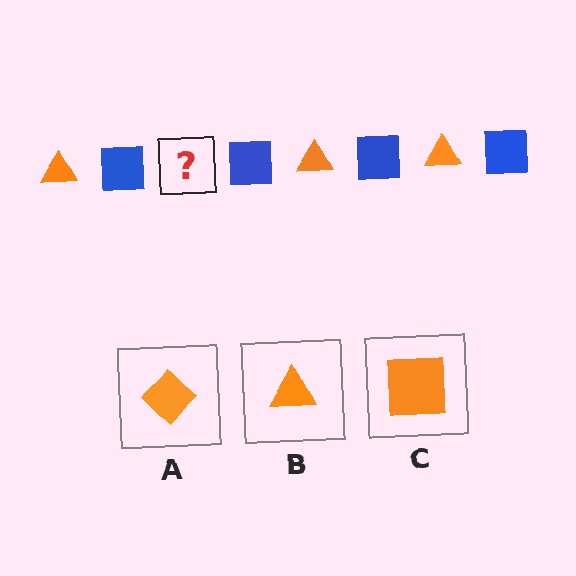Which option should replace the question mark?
Option B.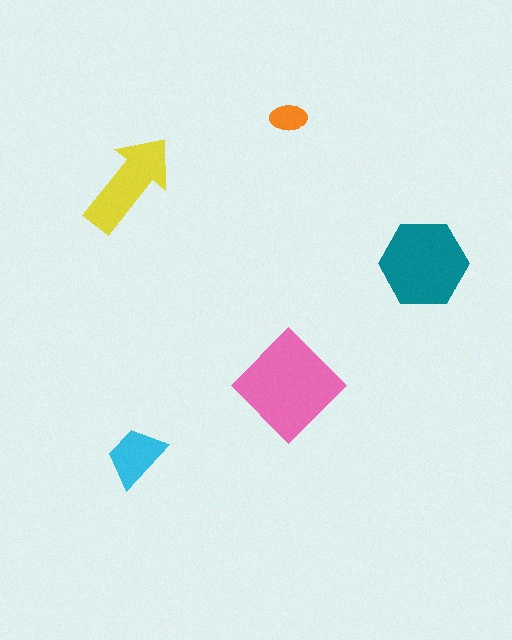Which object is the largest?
The pink diamond.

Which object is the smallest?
The orange ellipse.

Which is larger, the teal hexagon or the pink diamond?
The pink diamond.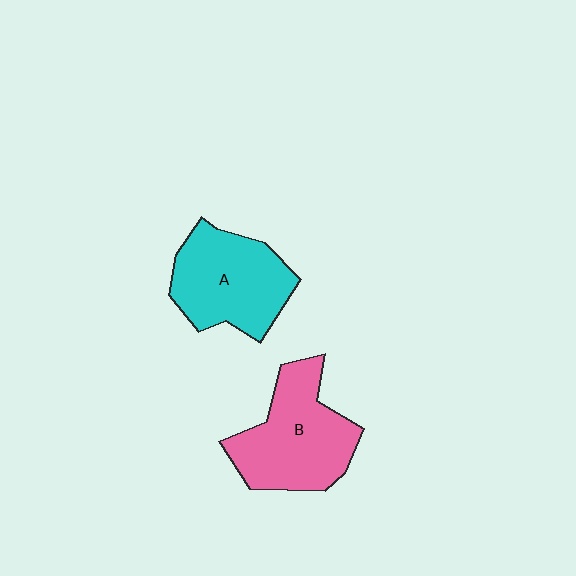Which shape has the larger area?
Shape B (pink).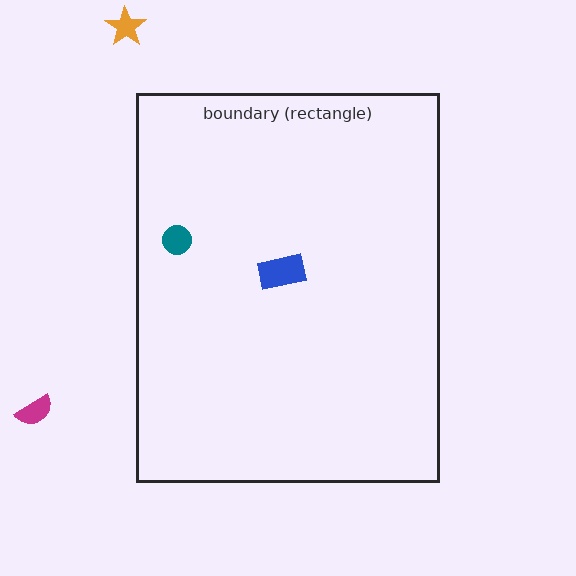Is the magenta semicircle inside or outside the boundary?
Outside.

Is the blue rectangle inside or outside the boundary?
Inside.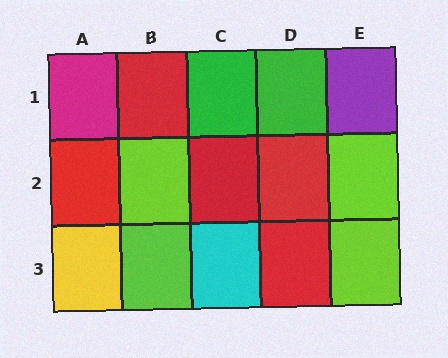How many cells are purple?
1 cell is purple.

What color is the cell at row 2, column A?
Red.